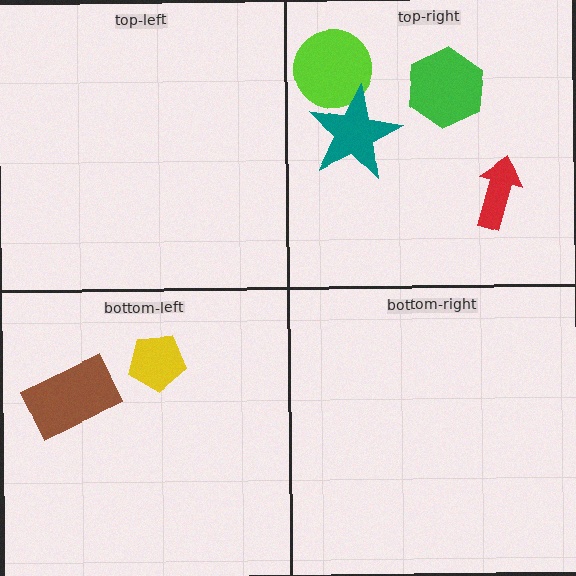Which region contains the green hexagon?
The top-right region.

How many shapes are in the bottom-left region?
2.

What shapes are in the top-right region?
The red arrow, the lime circle, the teal star, the green hexagon.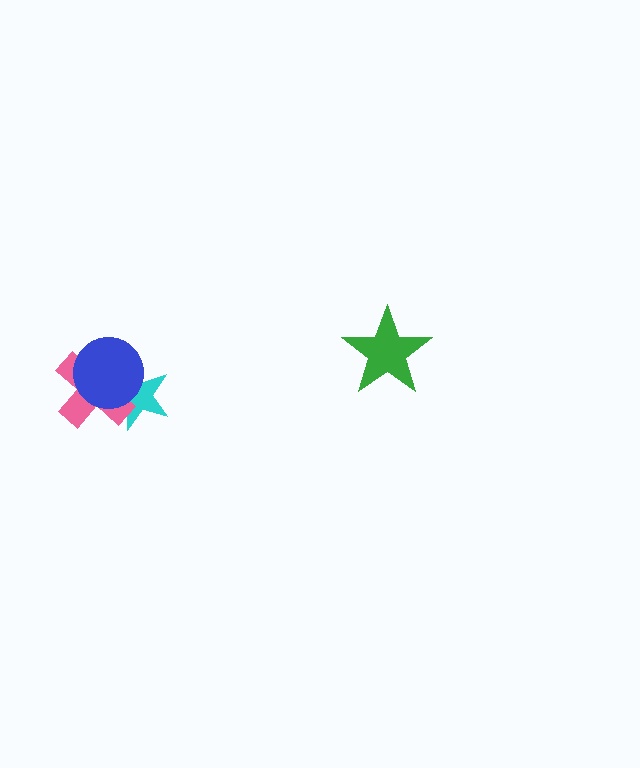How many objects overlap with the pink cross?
2 objects overlap with the pink cross.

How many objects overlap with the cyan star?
2 objects overlap with the cyan star.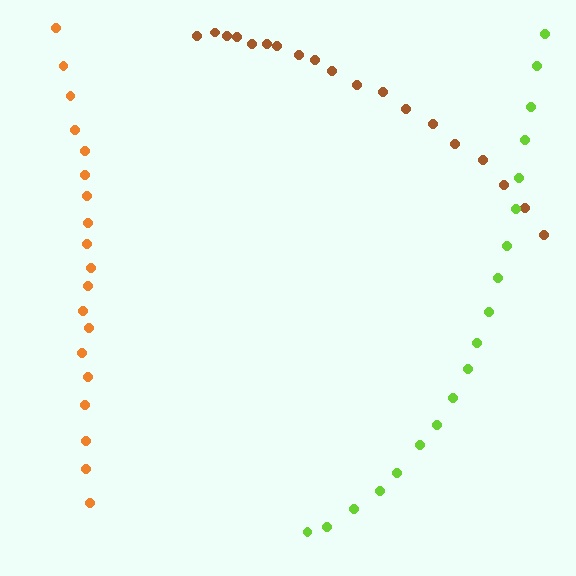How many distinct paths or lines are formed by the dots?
There are 3 distinct paths.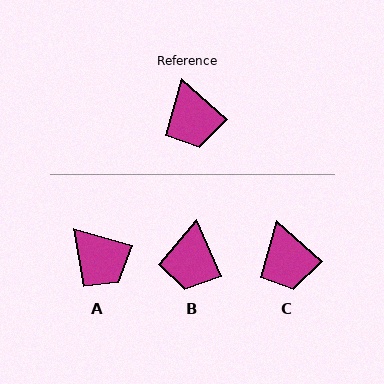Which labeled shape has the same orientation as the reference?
C.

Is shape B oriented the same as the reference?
No, it is off by about 25 degrees.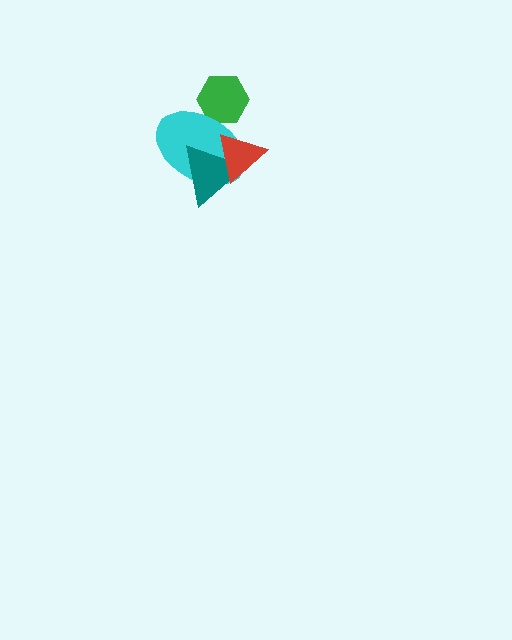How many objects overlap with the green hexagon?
1 object overlaps with the green hexagon.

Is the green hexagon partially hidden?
Yes, it is partially covered by another shape.